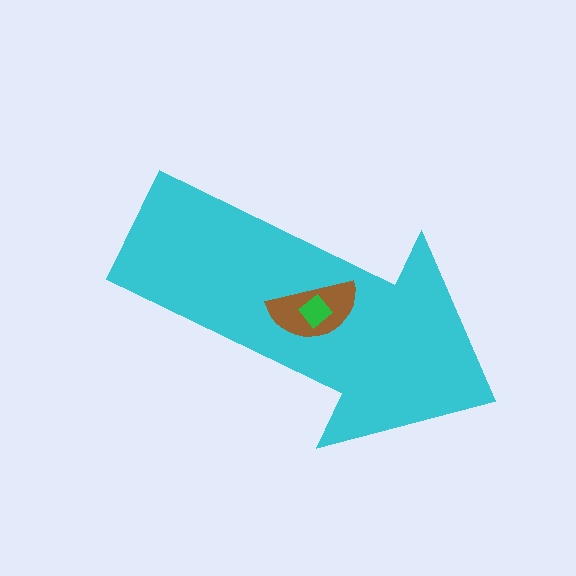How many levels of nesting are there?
3.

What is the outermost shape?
The cyan arrow.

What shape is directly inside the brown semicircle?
The green diamond.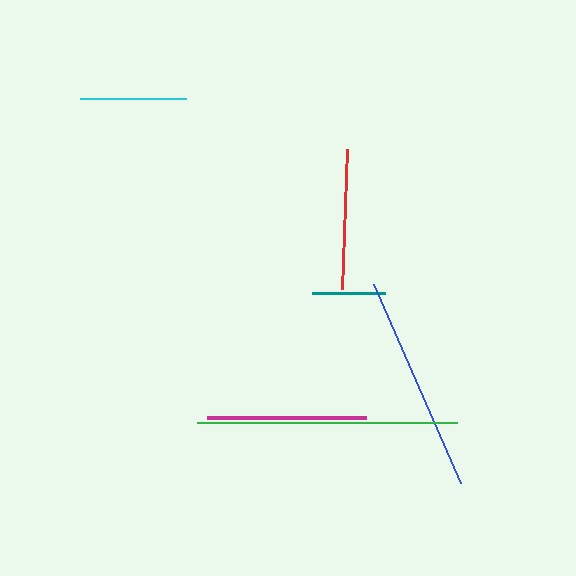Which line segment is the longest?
The green line is the longest at approximately 259 pixels.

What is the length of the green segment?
The green segment is approximately 259 pixels long.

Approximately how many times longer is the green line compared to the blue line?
The green line is approximately 1.2 times the length of the blue line.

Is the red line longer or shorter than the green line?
The green line is longer than the red line.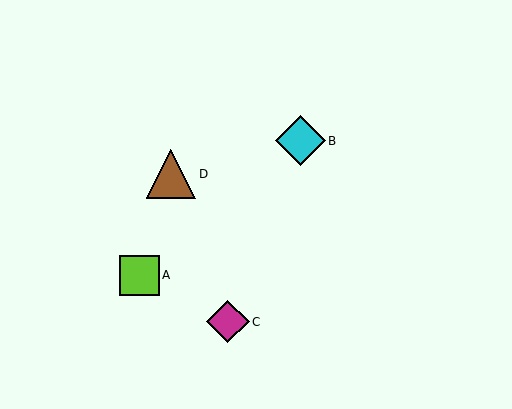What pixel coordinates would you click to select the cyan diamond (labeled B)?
Click at (300, 141) to select the cyan diamond B.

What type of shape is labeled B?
Shape B is a cyan diamond.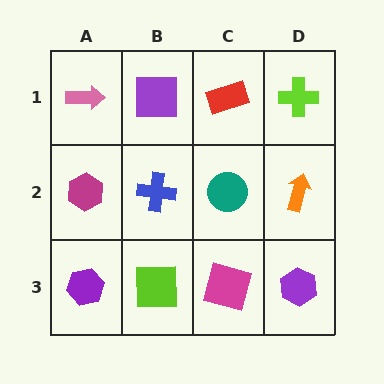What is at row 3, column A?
A purple hexagon.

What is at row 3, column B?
A lime square.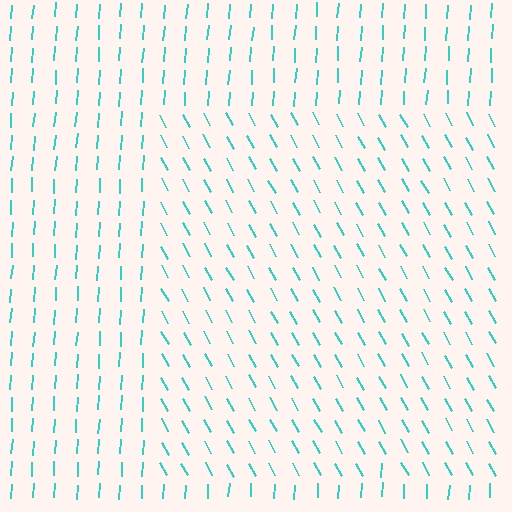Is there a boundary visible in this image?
Yes, there is a texture boundary formed by a change in line orientation.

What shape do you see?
I see a rectangle.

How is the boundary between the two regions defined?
The boundary is defined purely by a change in line orientation (approximately 32 degrees difference). All lines are the same color and thickness.